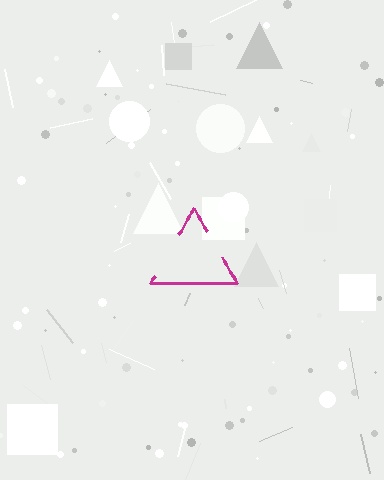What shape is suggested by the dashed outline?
The dashed outline suggests a triangle.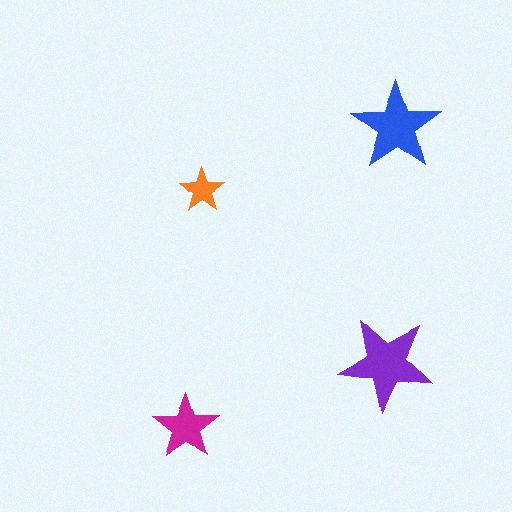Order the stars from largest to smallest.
the purple one, the blue one, the magenta one, the orange one.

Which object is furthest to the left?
The magenta star is leftmost.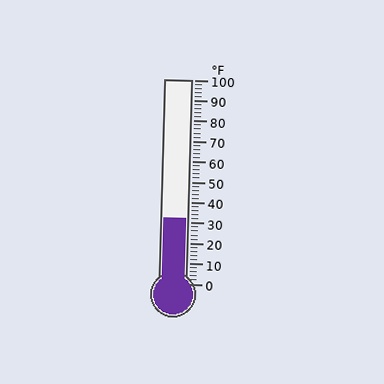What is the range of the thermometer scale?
The thermometer scale ranges from 0°F to 100°F.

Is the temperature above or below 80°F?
The temperature is below 80°F.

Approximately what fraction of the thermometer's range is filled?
The thermometer is filled to approximately 30% of its range.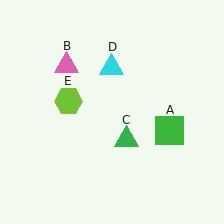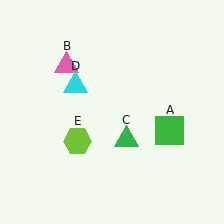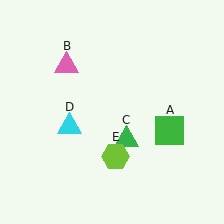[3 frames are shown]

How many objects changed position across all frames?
2 objects changed position: cyan triangle (object D), lime hexagon (object E).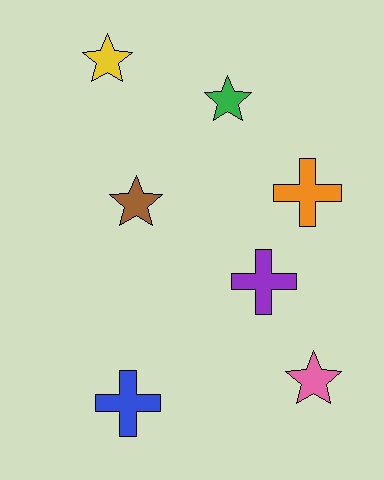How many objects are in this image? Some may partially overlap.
There are 7 objects.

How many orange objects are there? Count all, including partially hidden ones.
There is 1 orange object.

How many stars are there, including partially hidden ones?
There are 4 stars.